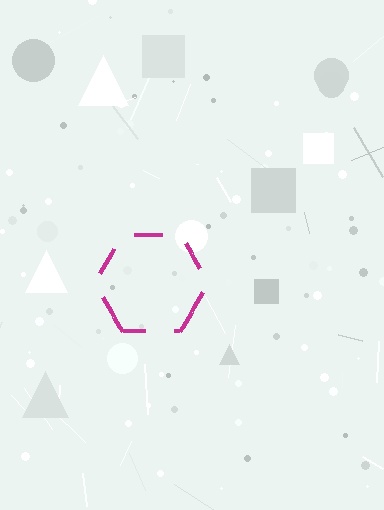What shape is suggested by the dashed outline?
The dashed outline suggests a hexagon.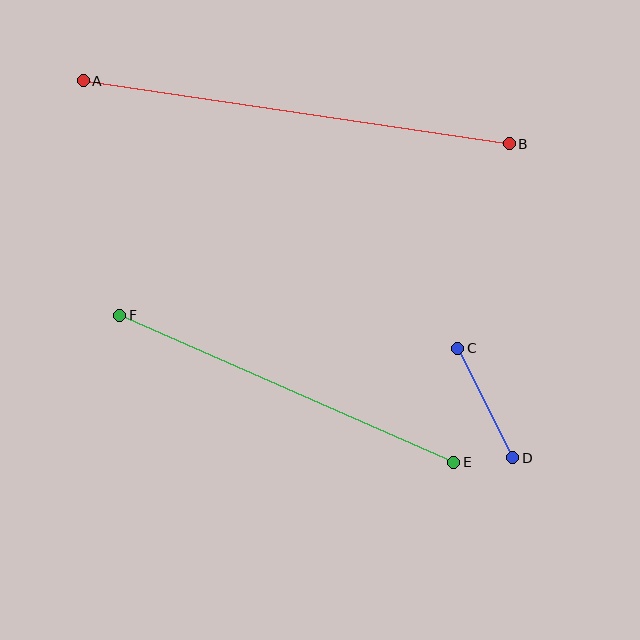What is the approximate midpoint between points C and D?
The midpoint is at approximately (485, 403) pixels.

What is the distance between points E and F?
The distance is approximately 365 pixels.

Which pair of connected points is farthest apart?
Points A and B are farthest apart.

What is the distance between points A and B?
The distance is approximately 431 pixels.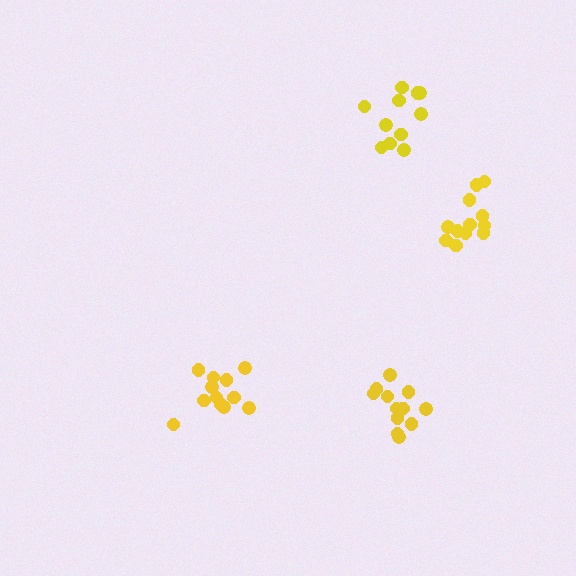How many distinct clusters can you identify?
There are 4 distinct clusters.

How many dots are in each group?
Group 1: 11 dots, Group 2: 12 dots, Group 3: 12 dots, Group 4: 12 dots (47 total).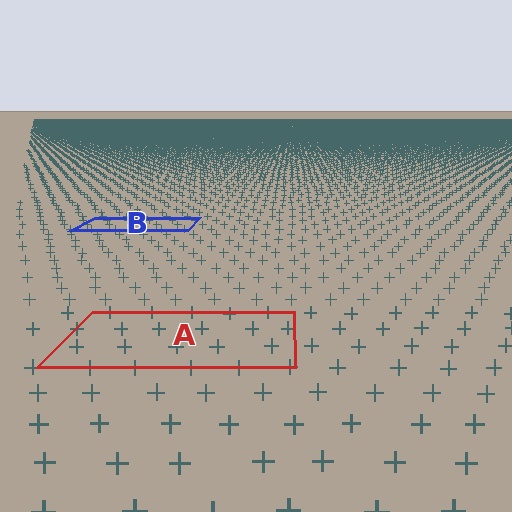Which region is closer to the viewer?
Region A is closer. The texture elements there are larger and more spread out.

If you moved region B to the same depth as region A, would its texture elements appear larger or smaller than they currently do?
They would appear larger. At a closer depth, the same texture elements are projected at a bigger on-screen size.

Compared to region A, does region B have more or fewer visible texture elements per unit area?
Region B has more texture elements per unit area — they are packed more densely because it is farther away.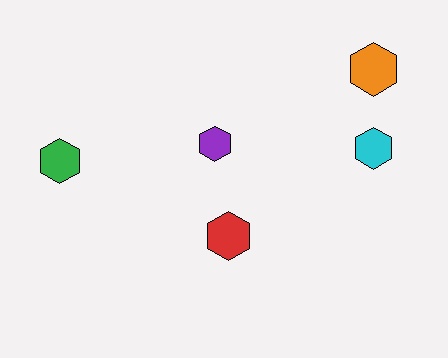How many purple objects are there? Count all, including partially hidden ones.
There is 1 purple object.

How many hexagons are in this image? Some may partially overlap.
There are 5 hexagons.